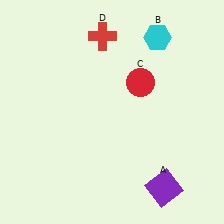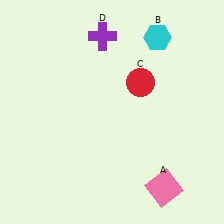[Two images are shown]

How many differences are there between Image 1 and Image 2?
There are 2 differences between the two images.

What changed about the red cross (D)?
In Image 1, D is red. In Image 2, it changed to purple.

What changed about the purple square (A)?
In Image 1, A is purple. In Image 2, it changed to pink.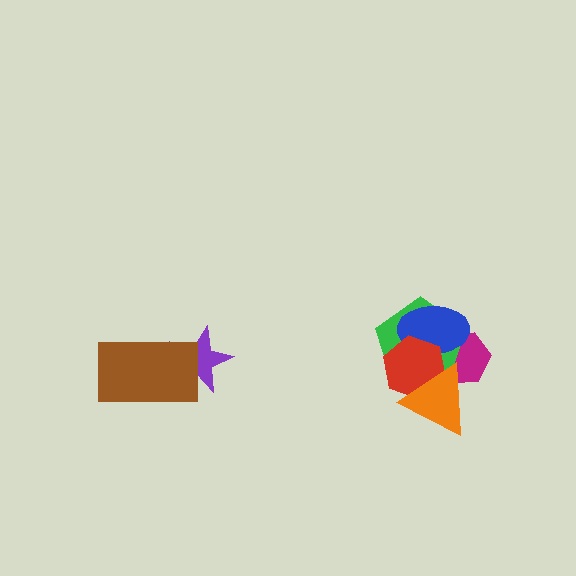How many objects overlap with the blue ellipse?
3 objects overlap with the blue ellipse.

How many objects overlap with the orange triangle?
3 objects overlap with the orange triangle.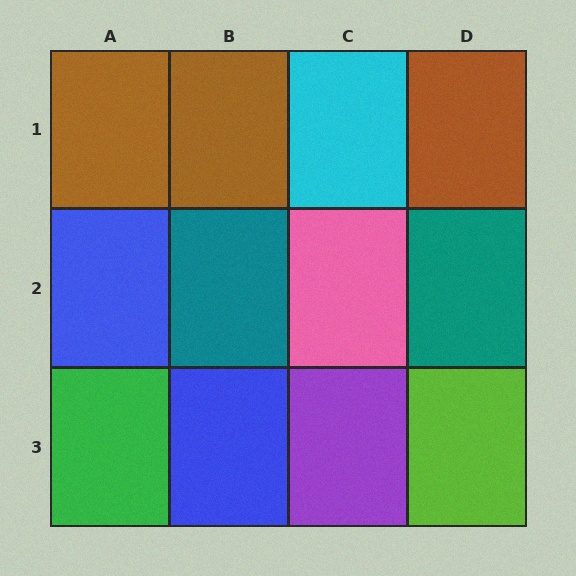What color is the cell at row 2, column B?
Teal.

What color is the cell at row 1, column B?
Brown.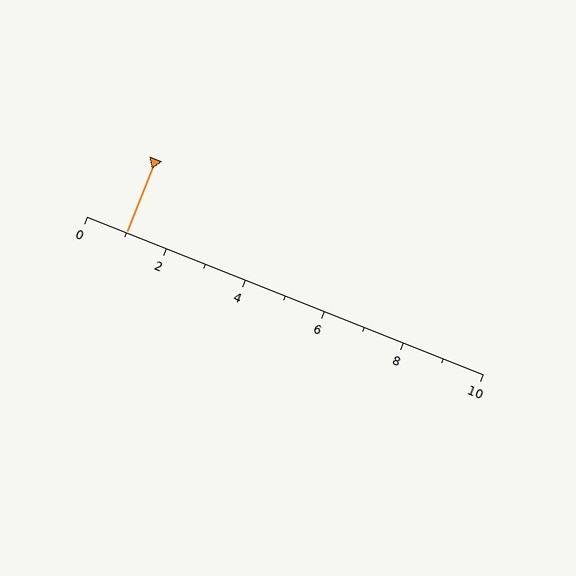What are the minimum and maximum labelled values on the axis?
The axis runs from 0 to 10.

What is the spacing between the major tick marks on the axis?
The major ticks are spaced 2 apart.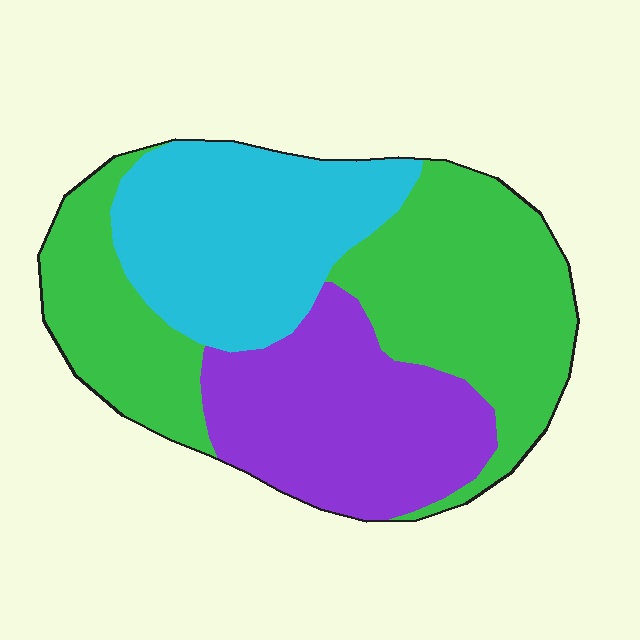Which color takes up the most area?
Green, at roughly 45%.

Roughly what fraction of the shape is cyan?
Cyan covers 28% of the shape.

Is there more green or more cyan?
Green.